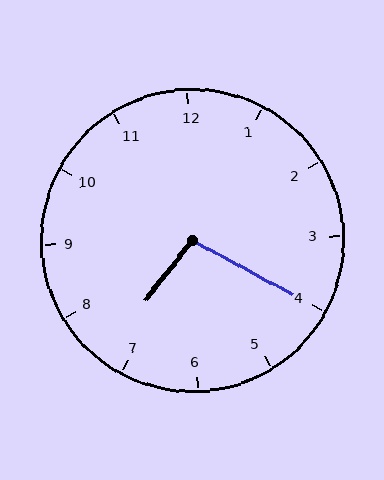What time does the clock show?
7:20.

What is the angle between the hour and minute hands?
Approximately 100 degrees.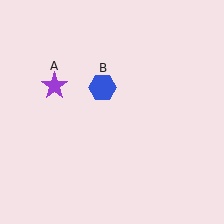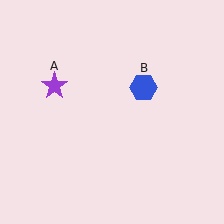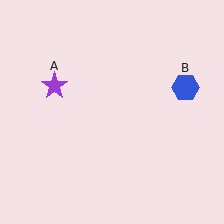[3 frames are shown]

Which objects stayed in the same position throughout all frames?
Purple star (object A) remained stationary.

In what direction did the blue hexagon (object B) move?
The blue hexagon (object B) moved right.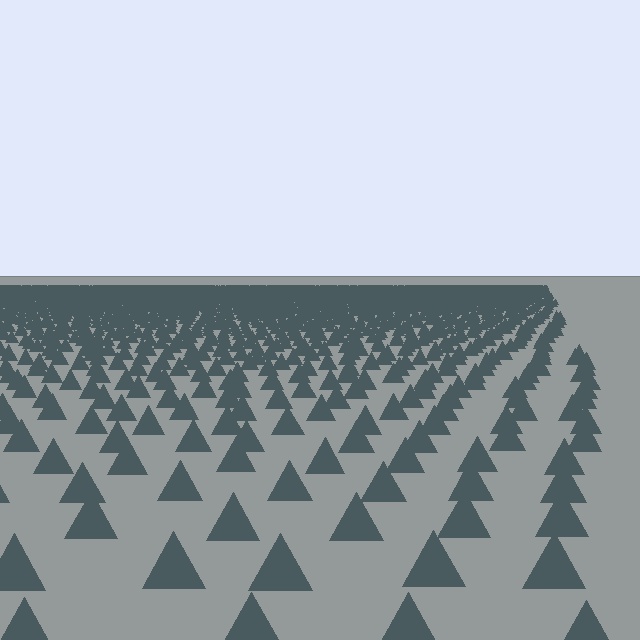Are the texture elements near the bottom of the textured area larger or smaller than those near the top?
Larger. Near the bottom, elements are closer to the viewer and appear at a bigger on-screen size.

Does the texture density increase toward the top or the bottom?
Density increases toward the top.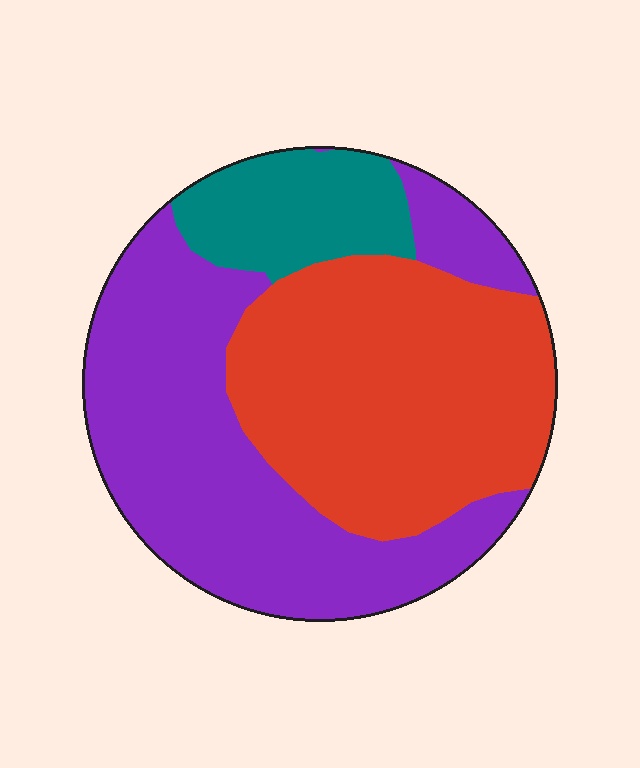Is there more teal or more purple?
Purple.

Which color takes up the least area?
Teal, at roughly 15%.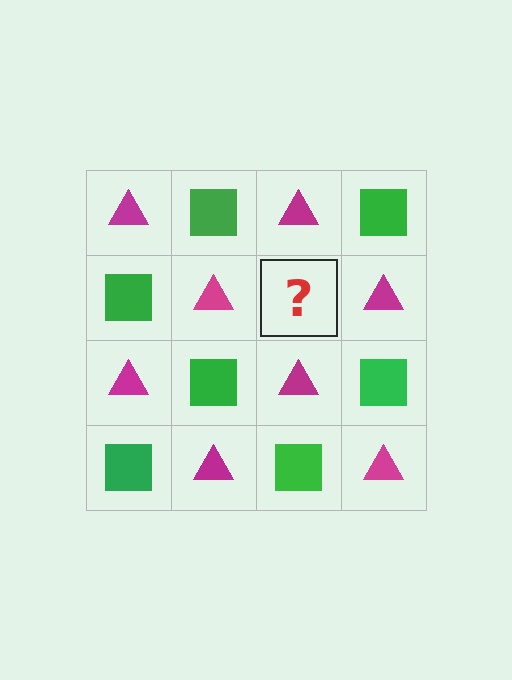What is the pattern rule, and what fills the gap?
The rule is that it alternates magenta triangle and green square in a checkerboard pattern. The gap should be filled with a green square.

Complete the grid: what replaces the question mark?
The question mark should be replaced with a green square.